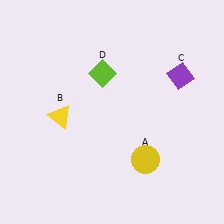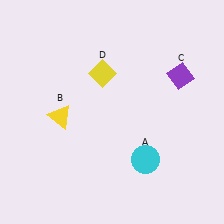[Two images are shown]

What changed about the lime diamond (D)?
In Image 1, D is lime. In Image 2, it changed to yellow.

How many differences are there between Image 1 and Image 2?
There are 2 differences between the two images.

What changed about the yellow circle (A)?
In Image 1, A is yellow. In Image 2, it changed to cyan.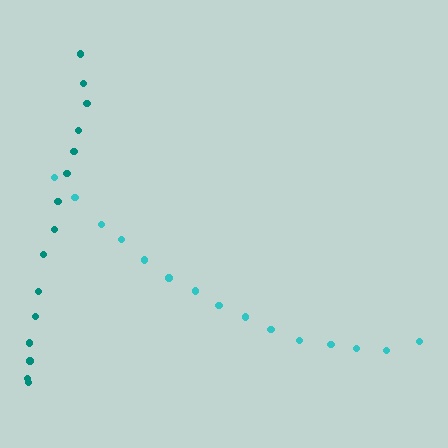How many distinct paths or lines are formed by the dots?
There are 2 distinct paths.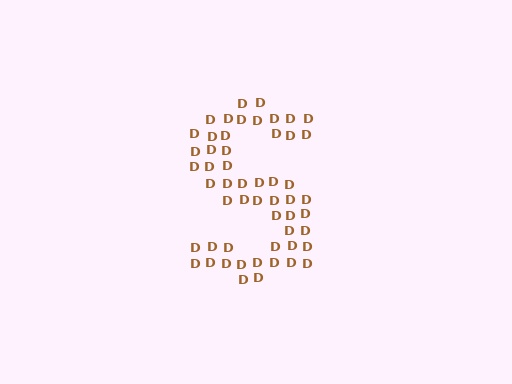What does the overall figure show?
The overall figure shows the letter S.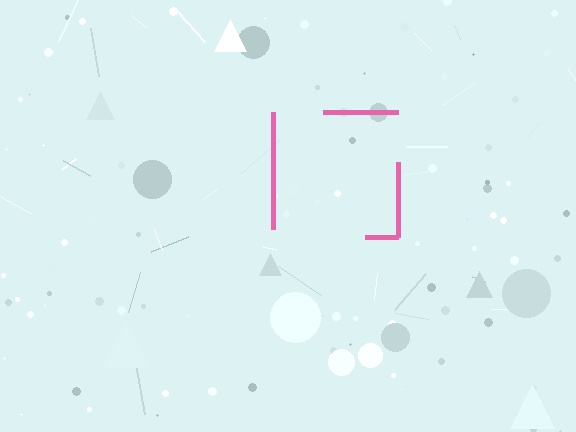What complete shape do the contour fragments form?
The contour fragments form a square.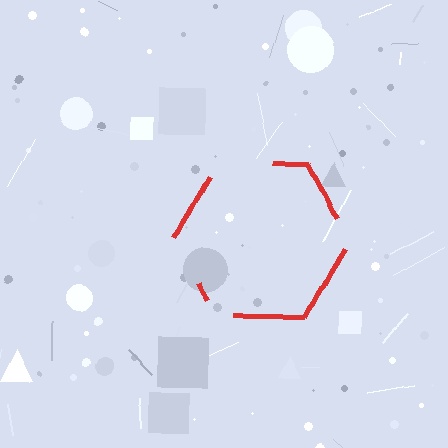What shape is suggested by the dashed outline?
The dashed outline suggests a hexagon.